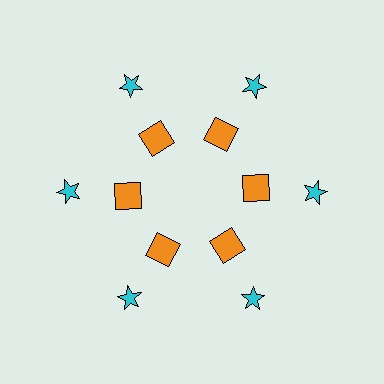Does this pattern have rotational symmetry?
Yes, this pattern has 6-fold rotational symmetry. It looks the same after rotating 60 degrees around the center.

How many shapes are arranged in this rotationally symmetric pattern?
There are 12 shapes, arranged in 6 groups of 2.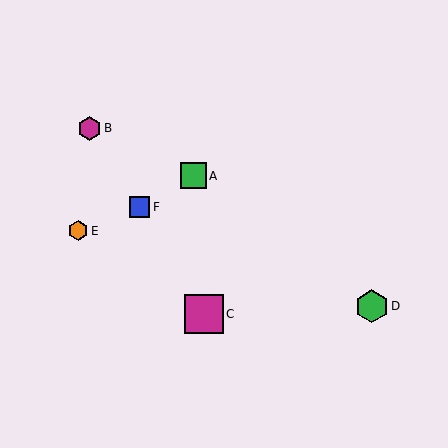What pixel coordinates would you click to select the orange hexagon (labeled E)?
Click at (78, 231) to select the orange hexagon E.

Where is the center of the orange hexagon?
The center of the orange hexagon is at (78, 231).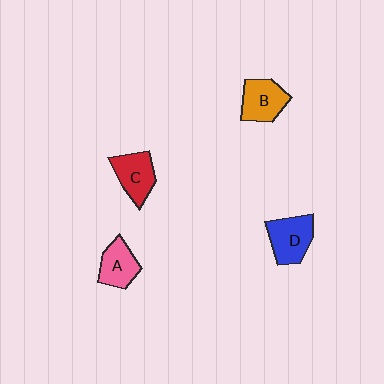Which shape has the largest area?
Shape D (blue).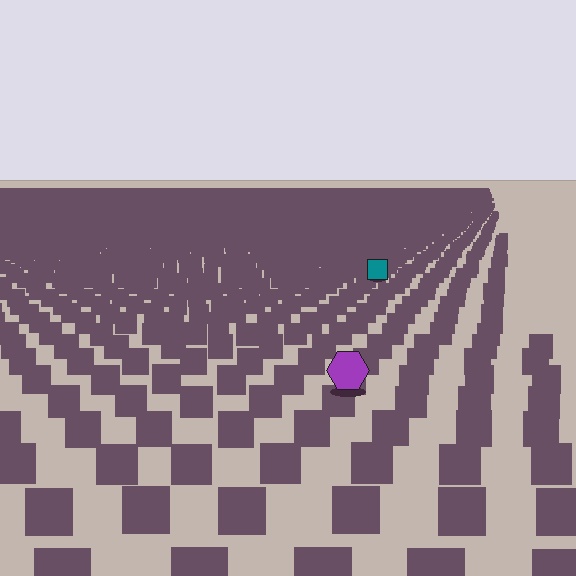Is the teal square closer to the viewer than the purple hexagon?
No. The purple hexagon is closer — you can tell from the texture gradient: the ground texture is coarser near it.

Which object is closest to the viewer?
The purple hexagon is closest. The texture marks near it are larger and more spread out.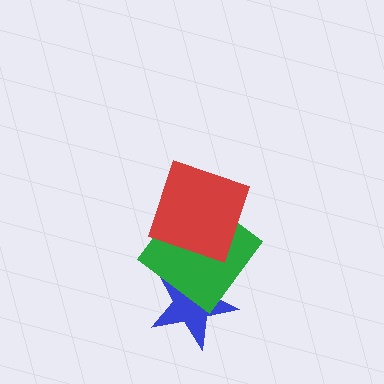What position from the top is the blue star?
The blue star is 3rd from the top.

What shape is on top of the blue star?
The green diamond is on top of the blue star.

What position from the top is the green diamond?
The green diamond is 2nd from the top.